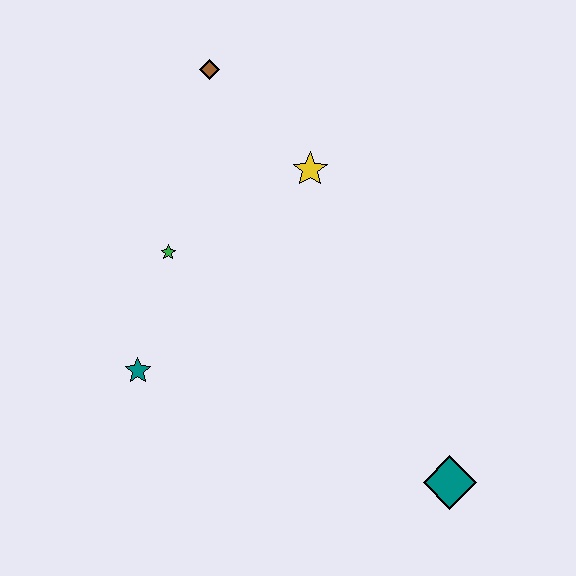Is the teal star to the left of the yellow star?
Yes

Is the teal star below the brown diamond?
Yes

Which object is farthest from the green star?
The teal diamond is farthest from the green star.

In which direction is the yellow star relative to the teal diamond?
The yellow star is above the teal diamond.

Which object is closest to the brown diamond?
The yellow star is closest to the brown diamond.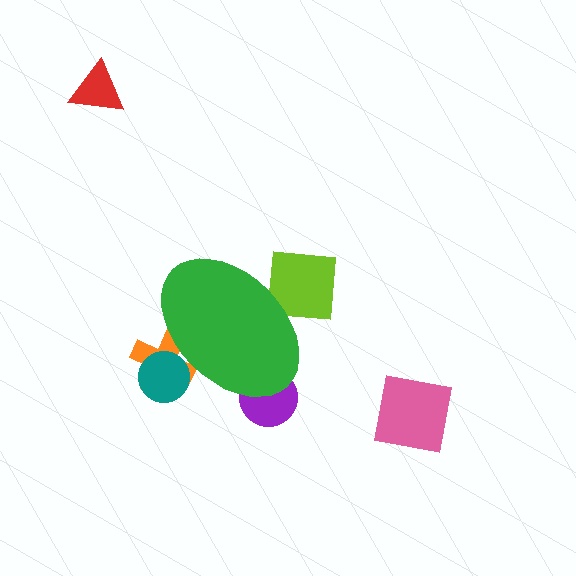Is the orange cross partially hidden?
Yes, the orange cross is partially hidden behind the green ellipse.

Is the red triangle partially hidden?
No, the red triangle is fully visible.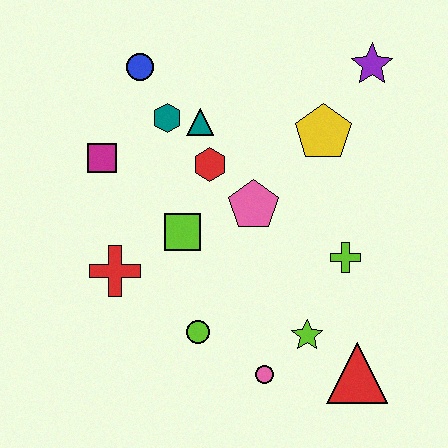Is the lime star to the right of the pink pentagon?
Yes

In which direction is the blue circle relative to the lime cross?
The blue circle is to the left of the lime cross.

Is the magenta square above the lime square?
Yes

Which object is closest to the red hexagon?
The teal triangle is closest to the red hexagon.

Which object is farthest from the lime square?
The purple star is farthest from the lime square.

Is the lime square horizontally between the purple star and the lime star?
No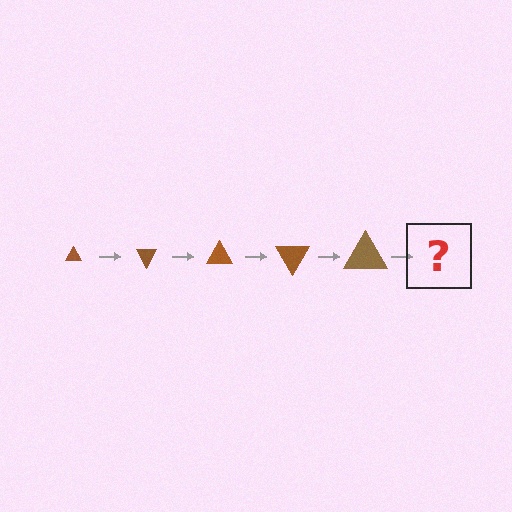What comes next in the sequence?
The next element should be a triangle, larger than the previous one and rotated 300 degrees from the start.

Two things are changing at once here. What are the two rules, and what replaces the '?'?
The two rules are that the triangle grows larger each step and it rotates 60 degrees each step. The '?' should be a triangle, larger than the previous one and rotated 300 degrees from the start.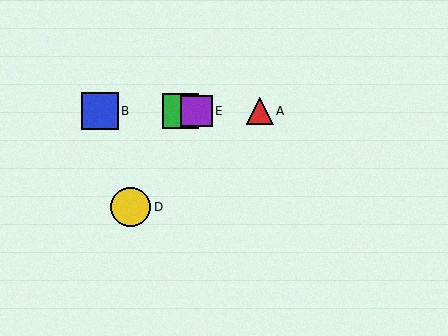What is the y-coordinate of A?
Object A is at y≈111.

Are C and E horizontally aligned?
Yes, both are at y≈111.